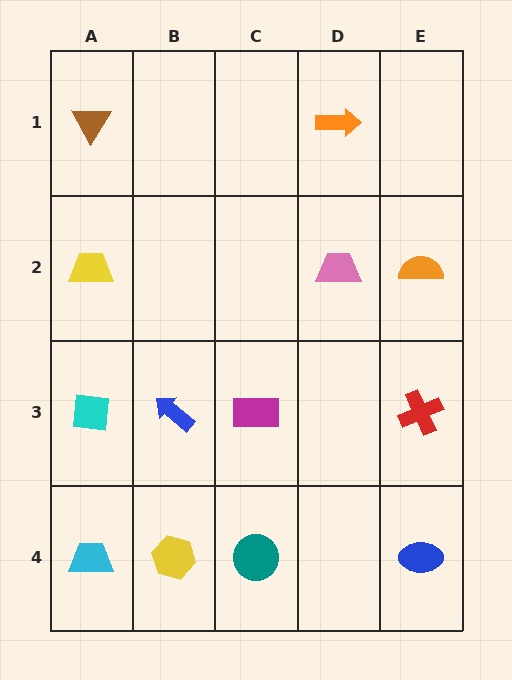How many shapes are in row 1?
2 shapes.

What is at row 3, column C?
A magenta rectangle.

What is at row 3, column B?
A blue arrow.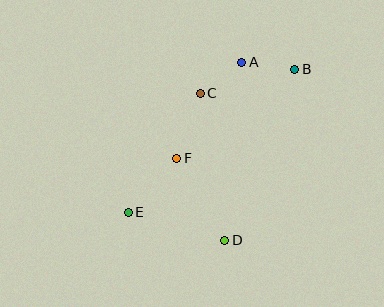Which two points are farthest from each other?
Points B and E are farthest from each other.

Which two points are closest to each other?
Points A and C are closest to each other.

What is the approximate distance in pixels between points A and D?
The distance between A and D is approximately 179 pixels.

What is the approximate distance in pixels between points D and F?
The distance between D and F is approximately 95 pixels.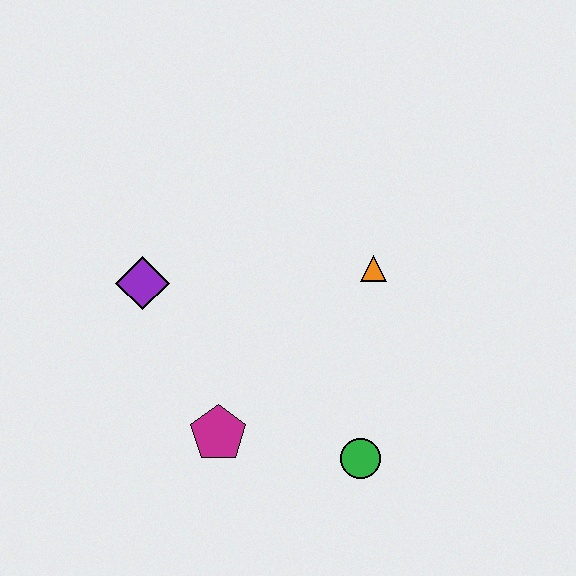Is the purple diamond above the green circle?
Yes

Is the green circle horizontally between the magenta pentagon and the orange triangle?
Yes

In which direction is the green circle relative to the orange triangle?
The green circle is below the orange triangle.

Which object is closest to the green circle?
The magenta pentagon is closest to the green circle.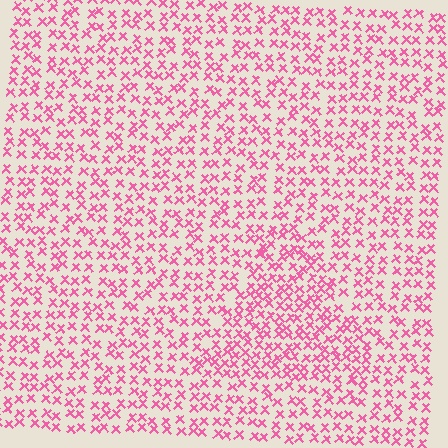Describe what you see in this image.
The image contains small pink elements arranged at two different densities. A triangle-shaped region is visible where the elements are more densely packed than the surrounding area.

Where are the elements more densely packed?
The elements are more densely packed inside the triangle boundary.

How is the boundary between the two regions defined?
The boundary is defined by a change in element density (approximately 1.5x ratio). All elements are the same color, size, and shape.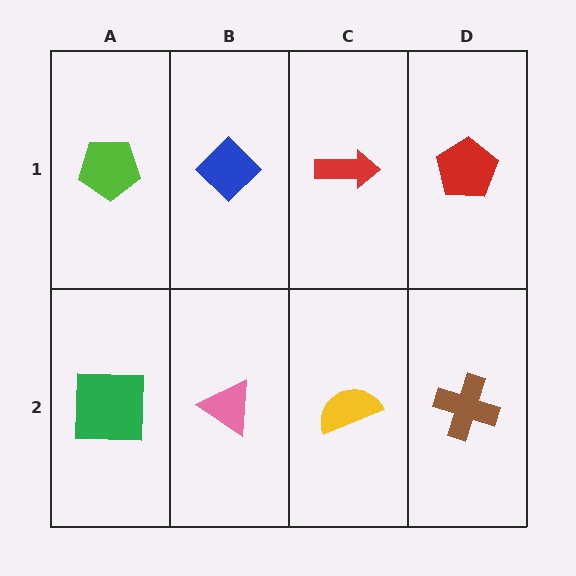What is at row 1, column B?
A blue diamond.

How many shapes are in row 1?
4 shapes.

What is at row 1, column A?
A lime pentagon.